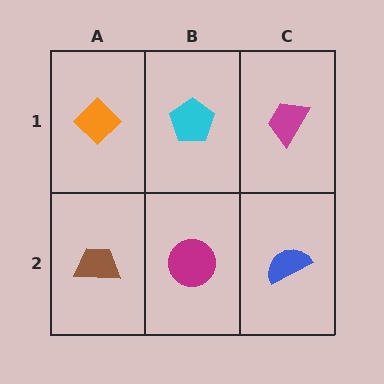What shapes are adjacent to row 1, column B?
A magenta circle (row 2, column B), an orange diamond (row 1, column A), a magenta trapezoid (row 1, column C).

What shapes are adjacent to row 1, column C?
A blue semicircle (row 2, column C), a cyan pentagon (row 1, column B).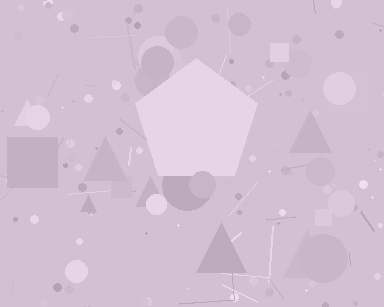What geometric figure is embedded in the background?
A pentagon is embedded in the background.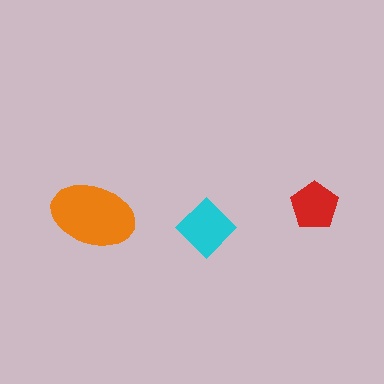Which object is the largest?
The orange ellipse.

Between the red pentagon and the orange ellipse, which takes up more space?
The orange ellipse.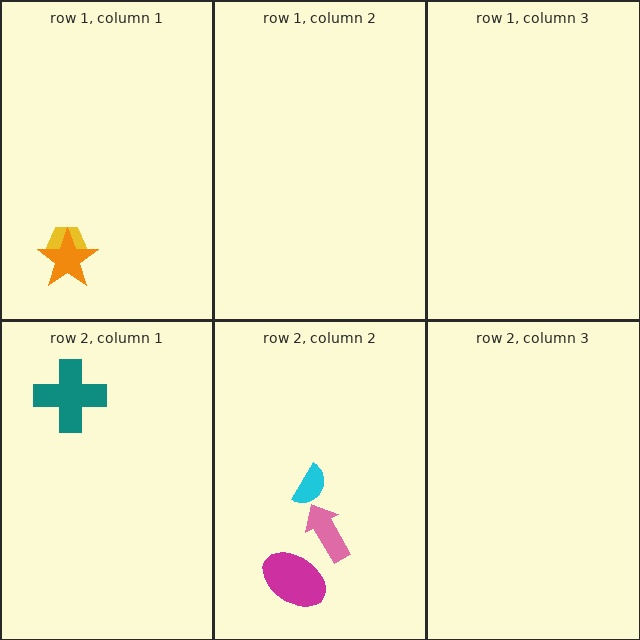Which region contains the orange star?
The row 1, column 1 region.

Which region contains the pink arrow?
The row 2, column 2 region.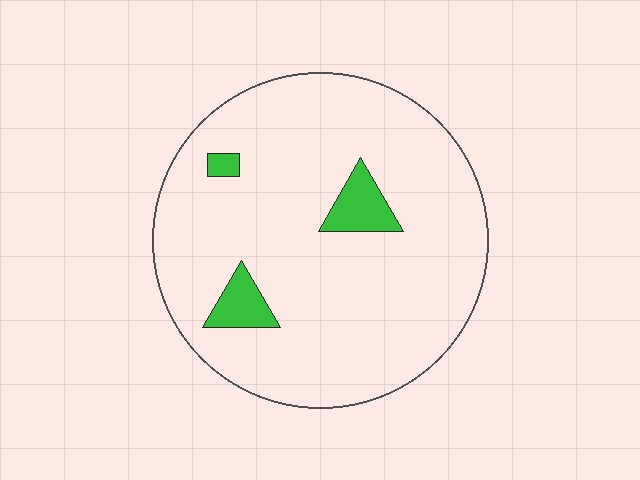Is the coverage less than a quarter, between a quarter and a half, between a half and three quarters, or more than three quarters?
Less than a quarter.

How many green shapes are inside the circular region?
3.